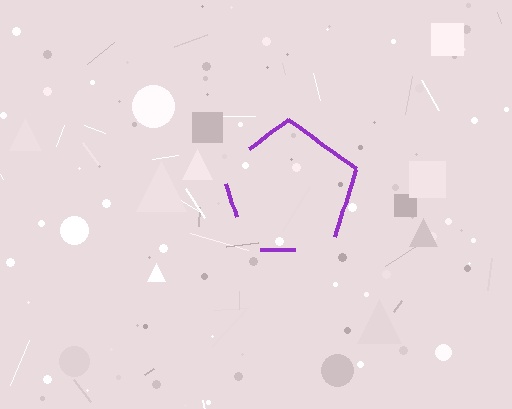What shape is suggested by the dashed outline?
The dashed outline suggests a pentagon.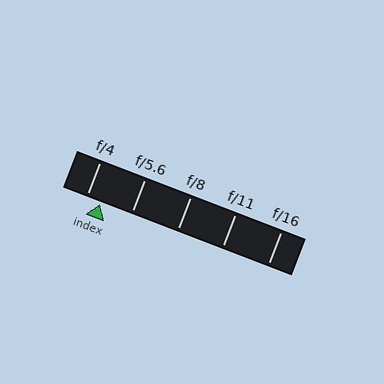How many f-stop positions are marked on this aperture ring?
There are 5 f-stop positions marked.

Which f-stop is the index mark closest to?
The index mark is closest to f/4.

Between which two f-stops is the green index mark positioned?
The index mark is between f/4 and f/5.6.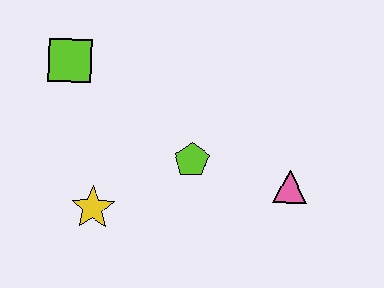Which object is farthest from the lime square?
The pink triangle is farthest from the lime square.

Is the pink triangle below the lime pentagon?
Yes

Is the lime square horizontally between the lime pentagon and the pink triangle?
No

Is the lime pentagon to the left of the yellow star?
No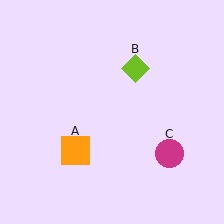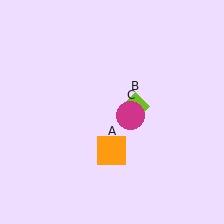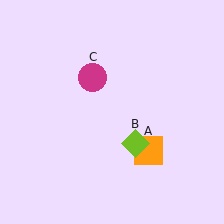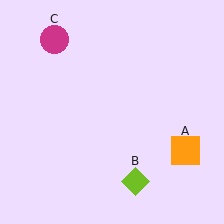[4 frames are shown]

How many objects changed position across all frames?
3 objects changed position: orange square (object A), lime diamond (object B), magenta circle (object C).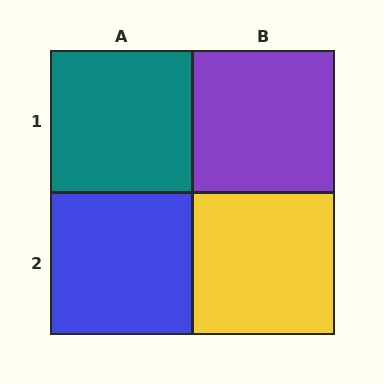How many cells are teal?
1 cell is teal.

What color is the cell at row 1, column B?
Purple.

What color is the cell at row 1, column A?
Teal.